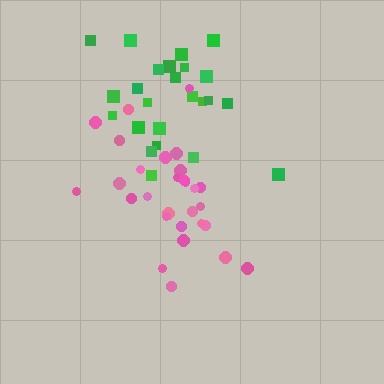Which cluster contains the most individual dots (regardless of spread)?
Pink (29).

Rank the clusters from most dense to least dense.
pink, green.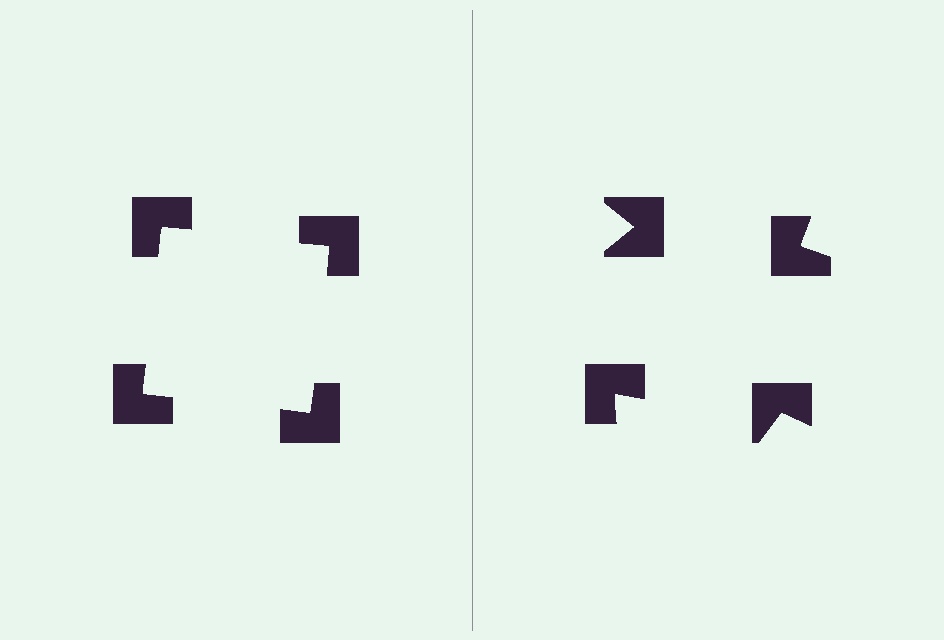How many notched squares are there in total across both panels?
8 — 4 on each side.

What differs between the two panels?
The notched squares are positioned identically on both sides; only the wedge orientations differ. On the left they align to a square; on the right they are misaligned.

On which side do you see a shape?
An illusory square appears on the left side. On the right side the wedge cuts are rotated, so no coherent shape forms.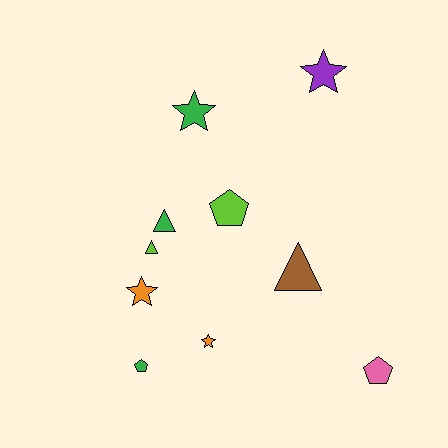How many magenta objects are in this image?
There are no magenta objects.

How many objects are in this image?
There are 10 objects.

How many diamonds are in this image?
There are no diamonds.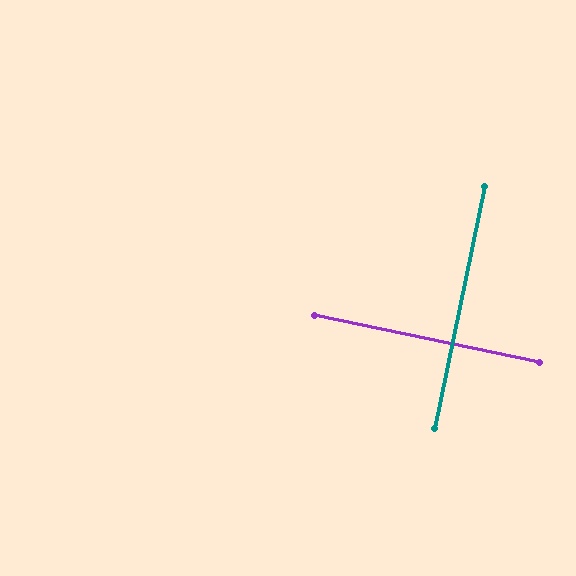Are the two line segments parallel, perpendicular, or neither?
Perpendicular — they meet at approximately 90°.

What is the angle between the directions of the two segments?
Approximately 90 degrees.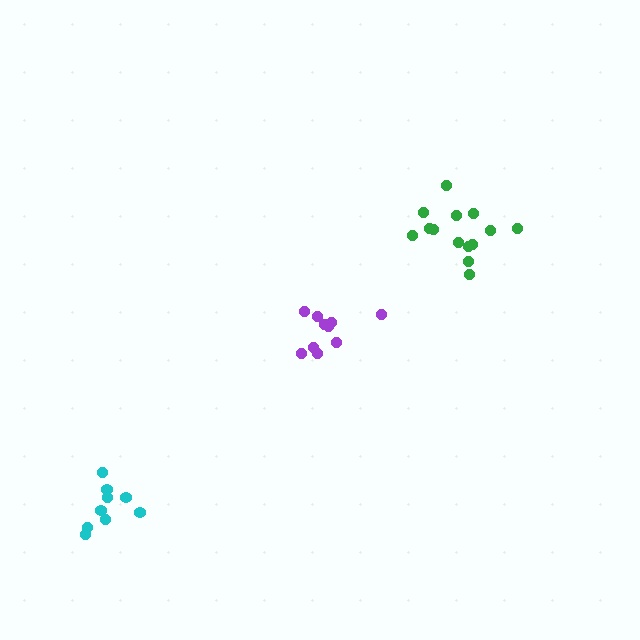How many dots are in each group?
Group 1: 14 dots, Group 2: 10 dots, Group 3: 9 dots (33 total).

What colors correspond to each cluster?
The clusters are colored: green, purple, cyan.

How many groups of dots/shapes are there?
There are 3 groups.